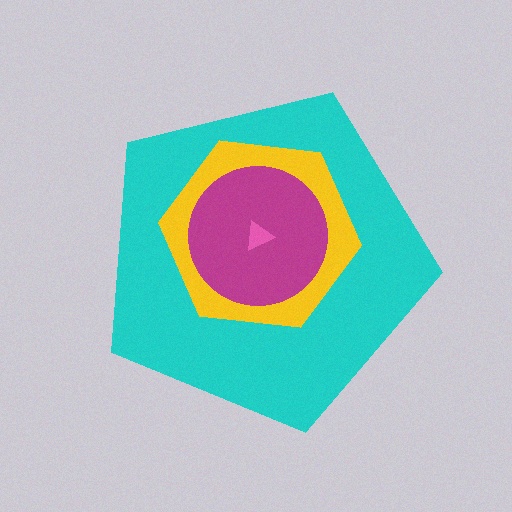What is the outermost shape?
The cyan pentagon.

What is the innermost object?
The pink triangle.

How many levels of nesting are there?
4.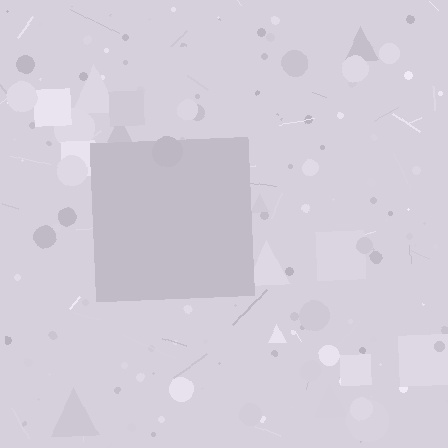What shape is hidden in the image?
A square is hidden in the image.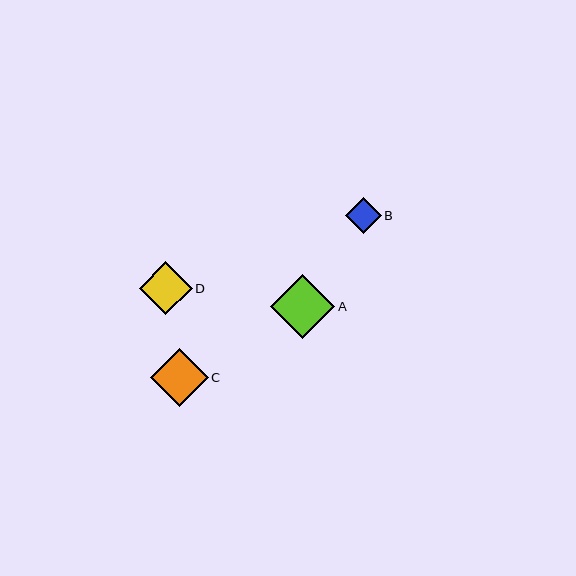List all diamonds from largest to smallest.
From largest to smallest: A, C, D, B.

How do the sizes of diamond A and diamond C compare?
Diamond A and diamond C are approximately the same size.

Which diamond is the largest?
Diamond A is the largest with a size of approximately 64 pixels.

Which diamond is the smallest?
Diamond B is the smallest with a size of approximately 36 pixels.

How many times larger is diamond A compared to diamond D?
Diamond A is approximately 1.2 times the size of diamond D.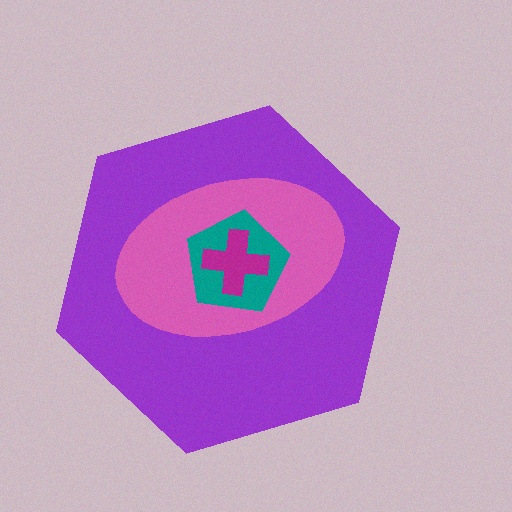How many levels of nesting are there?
4.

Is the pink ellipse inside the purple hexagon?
Yes.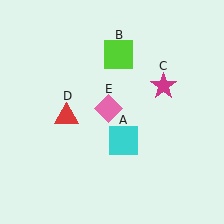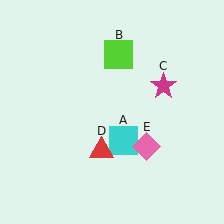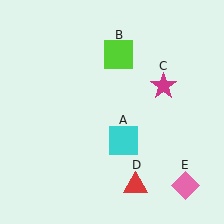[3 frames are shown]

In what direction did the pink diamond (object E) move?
The pink diamond (object E) moved down and to the right.